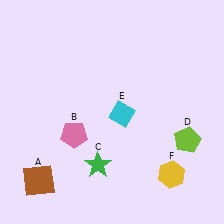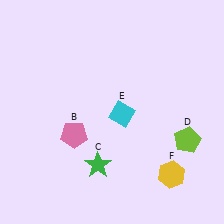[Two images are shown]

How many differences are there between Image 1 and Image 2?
There is 1 difference between the two images.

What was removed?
The brown square (A) was removed in Image 2.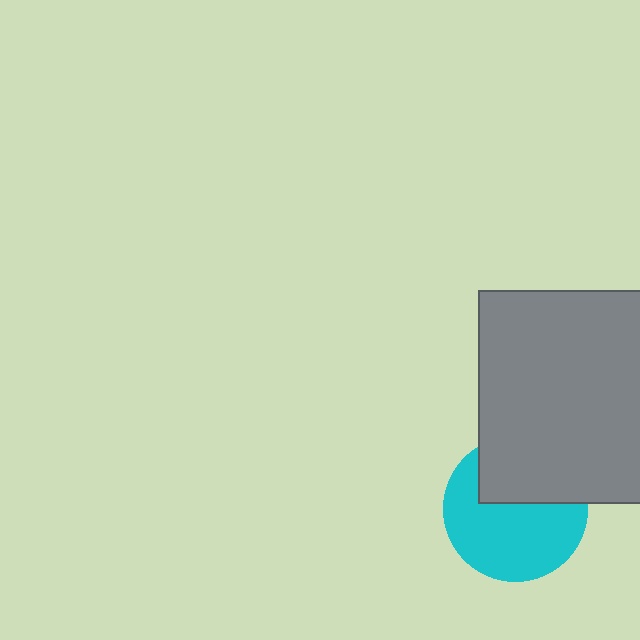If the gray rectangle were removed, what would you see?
You would see the complete cyan circle.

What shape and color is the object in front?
The object in front is a gray rectangle.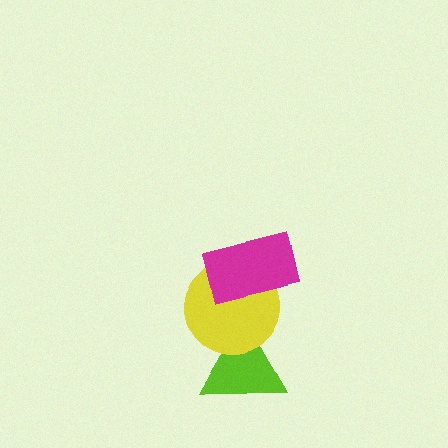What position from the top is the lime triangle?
The lime triangle is 3rd from the top.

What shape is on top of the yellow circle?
The magenta rectangle is on top of the yellow circle.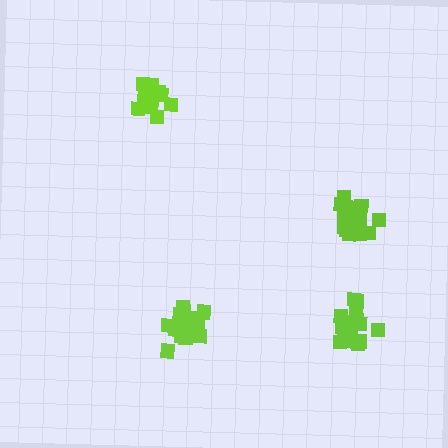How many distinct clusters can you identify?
There are 4 distinct clusters.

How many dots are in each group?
Group 1: 14 dots, Group 2: 20 dots, Group 3: 18 dots, Group 4: 18 dots (70 total).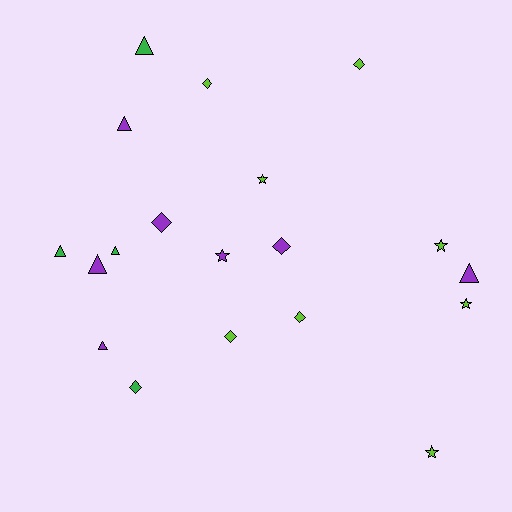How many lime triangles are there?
There are no lime triangles.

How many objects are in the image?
There are 19 objects.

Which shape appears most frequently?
Diamond, with 7 objects.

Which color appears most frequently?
Lime, with 8 objects.